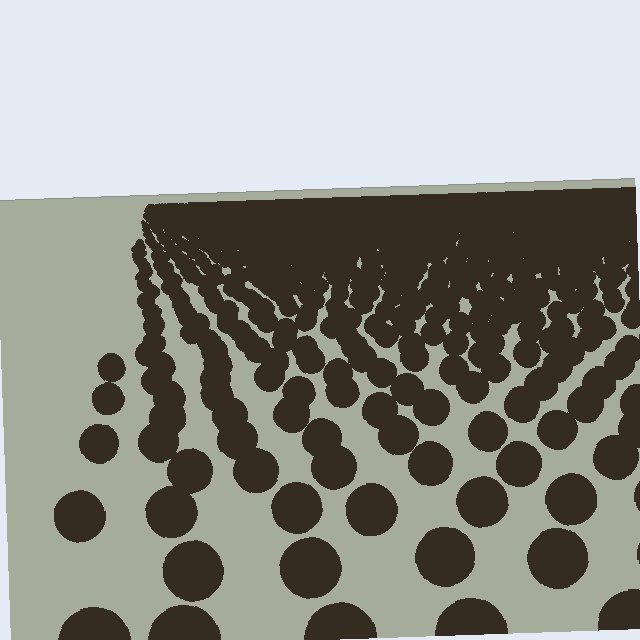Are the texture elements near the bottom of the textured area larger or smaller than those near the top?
Larger. Near the bottom, elements are closer to the viewer and appear at a bigger on-screen size.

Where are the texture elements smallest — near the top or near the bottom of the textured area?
Near the top.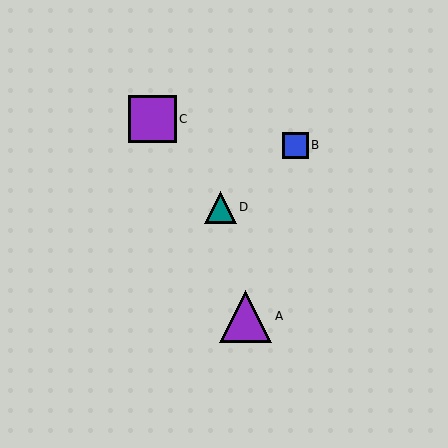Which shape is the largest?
The purple triangle (labeled A) is the largest.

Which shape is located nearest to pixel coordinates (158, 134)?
The purple square (labeled C) at (152, 119) is nearest to that location.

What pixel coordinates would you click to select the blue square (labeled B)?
Click at (295, 145) to select the blue square B.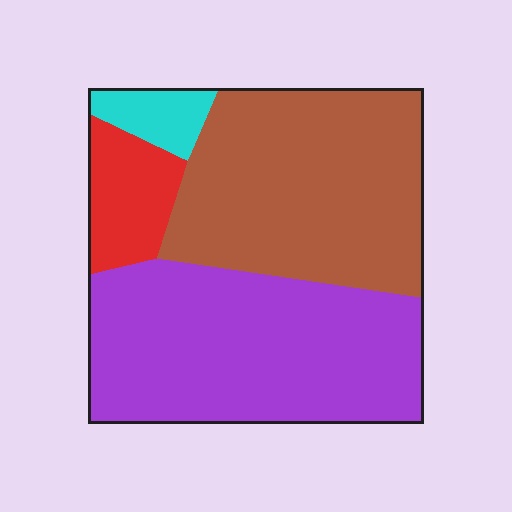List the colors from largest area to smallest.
From largest to smallest: purple, brown, red, cyan.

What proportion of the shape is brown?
Brown covers roughly 40% of the shape.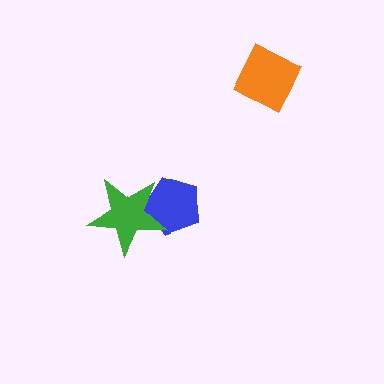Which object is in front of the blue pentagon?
The green star is in front of the blue pentagon.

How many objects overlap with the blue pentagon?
1 object overlaps with the blue pentagon.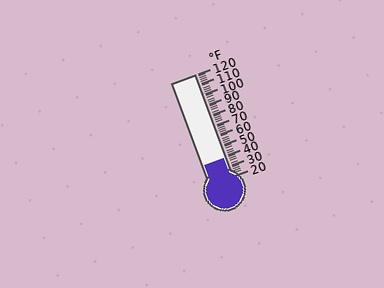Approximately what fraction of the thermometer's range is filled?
The thermometer is filled to approximately 20% of its range.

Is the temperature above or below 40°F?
The temperature is below 40°F.